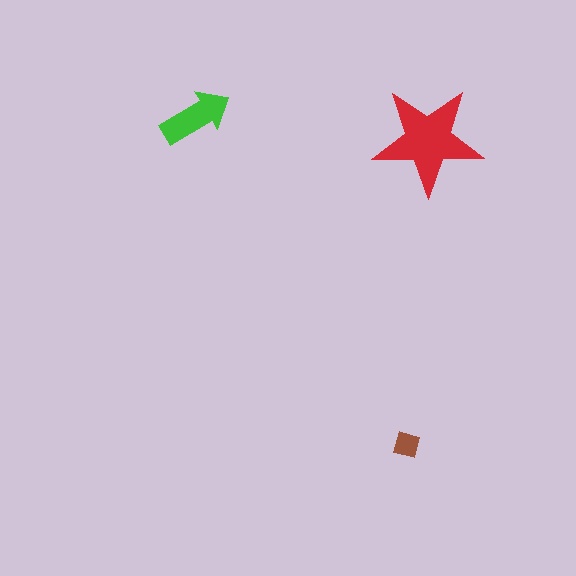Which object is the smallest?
The brown diamond.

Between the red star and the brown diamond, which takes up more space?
The red star.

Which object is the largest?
The red star.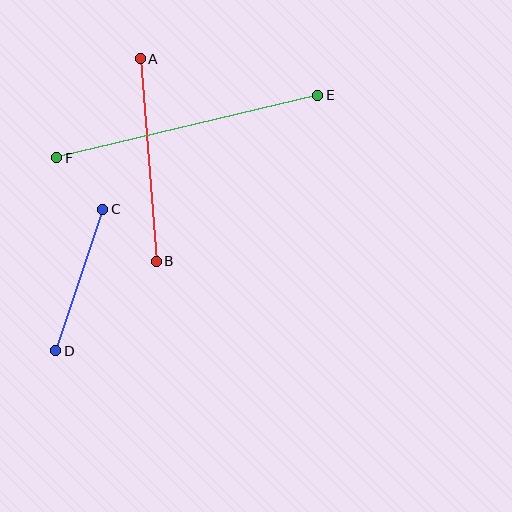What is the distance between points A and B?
The distance is approximately 203 pixels.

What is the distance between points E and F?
The distance is approximately 268 pixels.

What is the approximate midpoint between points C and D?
The midpoint is at approximately (79, 280) pixels.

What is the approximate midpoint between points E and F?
The midpoint is at approximately (187, 126) pixels.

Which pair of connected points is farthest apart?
Points E and F are farthest apart.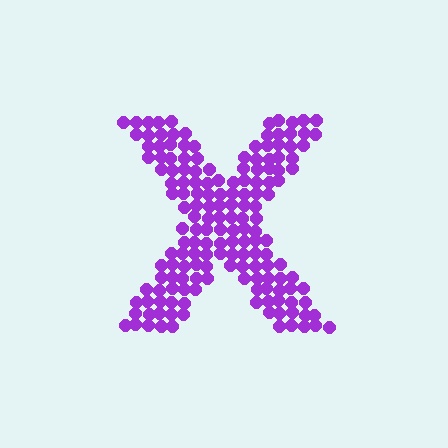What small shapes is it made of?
It is made of small circles.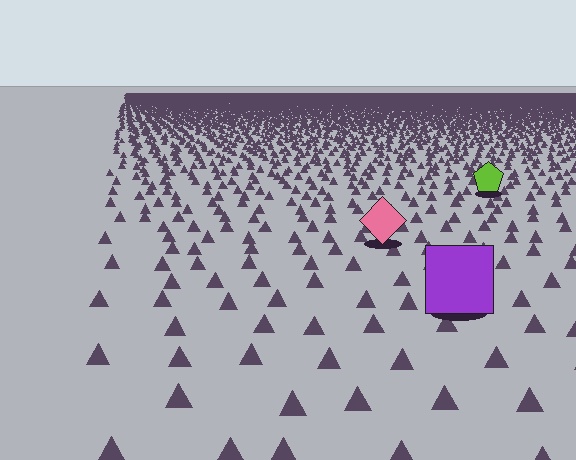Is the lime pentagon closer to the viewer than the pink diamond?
No. The pink diamond is closer — you can tell from the texture gradient: the ground texture is coarser near it.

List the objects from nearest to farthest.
From nearest to farthest: the purple square, the pink diamond, the lime pentagon.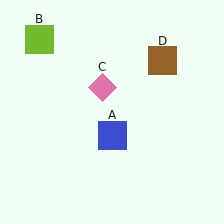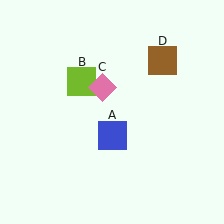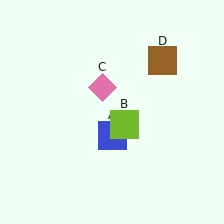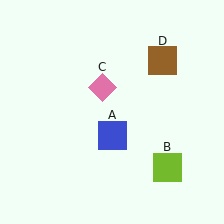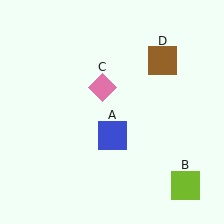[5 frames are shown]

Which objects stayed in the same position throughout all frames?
Blue square (object A) and pink diamond (object C) and brown square (object D) remained stationary.